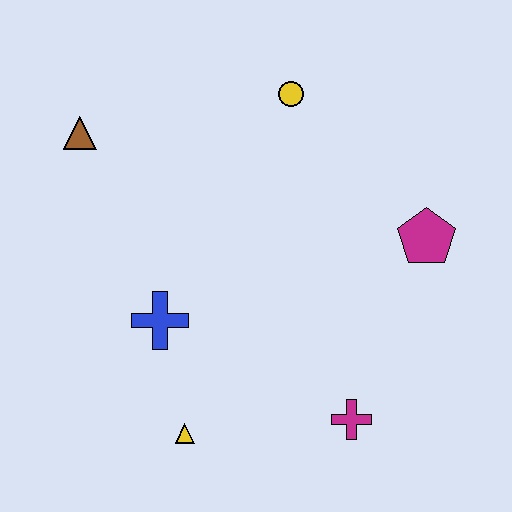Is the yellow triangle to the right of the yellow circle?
No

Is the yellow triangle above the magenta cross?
No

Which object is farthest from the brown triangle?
The magenta cross is farthest from the brown triangle.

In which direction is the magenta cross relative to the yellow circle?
The magenta cross is below the yellow circle.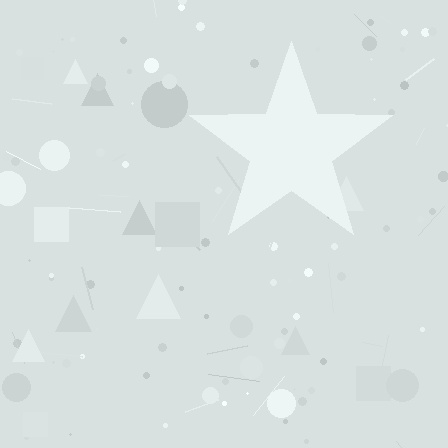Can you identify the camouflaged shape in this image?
The camouflaged shape is a star.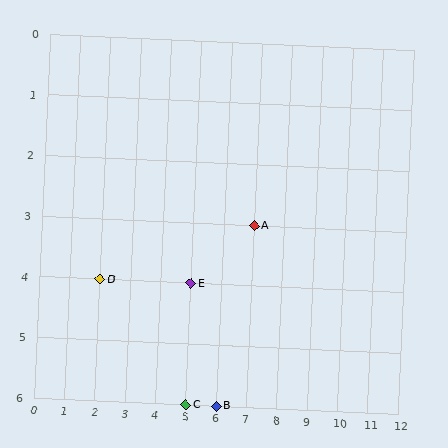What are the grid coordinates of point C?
Point C is at grid coordinates (5, 6).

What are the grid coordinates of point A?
Point A is at grid coordinates (7, 3).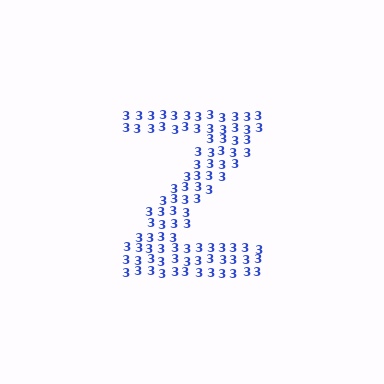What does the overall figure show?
The overall figure shows the letter Z.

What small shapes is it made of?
It is made of small digit 3's.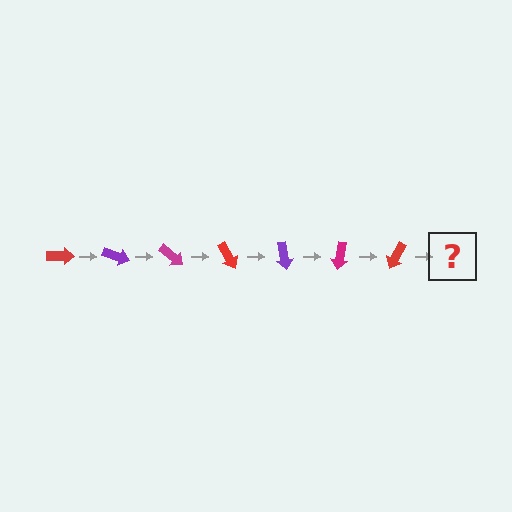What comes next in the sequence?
The next element should be a purple arrow, rotated 140 degrees from the start.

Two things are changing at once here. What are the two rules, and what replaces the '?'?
The two rules are that it rotates 20 degrees each step and the color cycles through red, purple, and magenta. The '?' should be a purple arrow, rotated 140 degrees from the start.